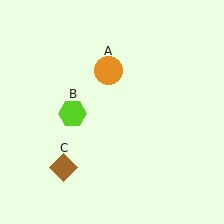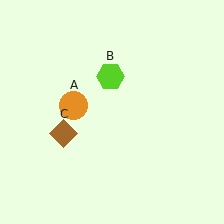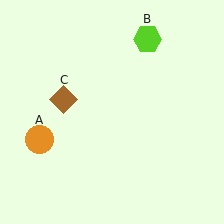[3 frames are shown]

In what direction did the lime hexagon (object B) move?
The lime hexagon (object B) moved up and to the right.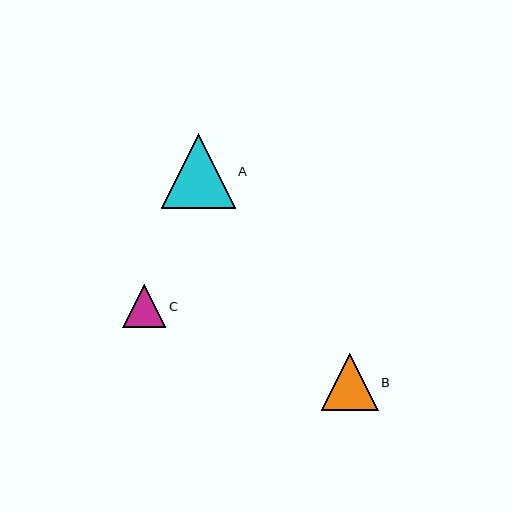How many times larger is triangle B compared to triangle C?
Triangle B is approximately 1.3 times the size of triangle C.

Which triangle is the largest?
Triangle A is the largest with a size of approximately 74 pixels.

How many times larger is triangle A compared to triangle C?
Triangle A is approximately 1.7 times the size of triangle C.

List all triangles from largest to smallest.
From largest to smallest: A, B, C.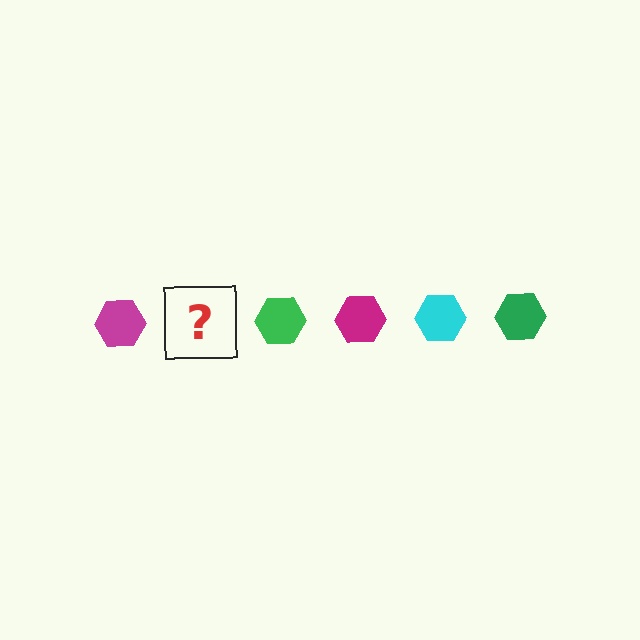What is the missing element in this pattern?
The missing element is a cyan hexagon.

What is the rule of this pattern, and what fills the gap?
The rule is that the pattern cycles through magenta, cyan, green hexagons. The gap should be filled with a cyan hexagon.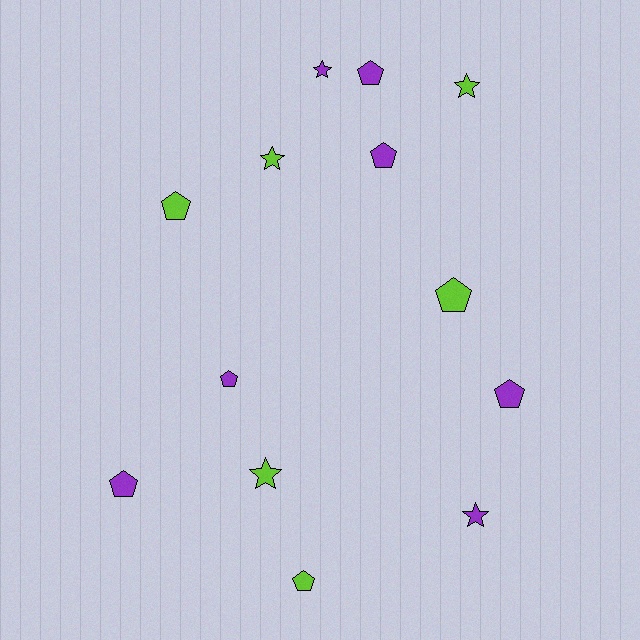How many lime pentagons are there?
There are 3 lime pentagons.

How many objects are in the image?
There are 13 objects.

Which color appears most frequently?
Purple, with 7 objects.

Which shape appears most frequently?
Pentagon, with 8 objects.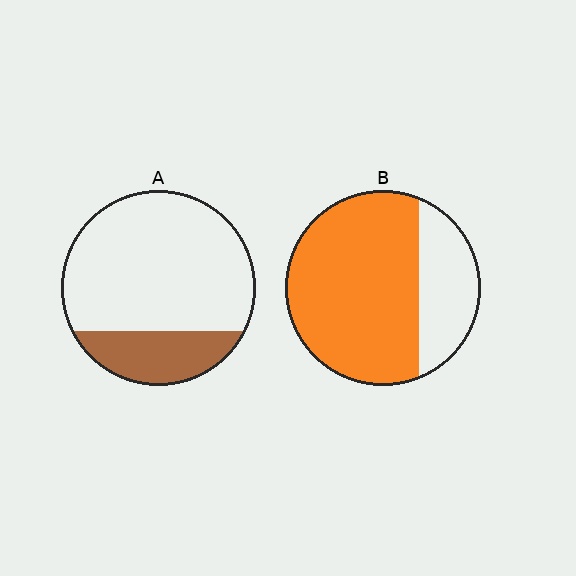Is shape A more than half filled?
No.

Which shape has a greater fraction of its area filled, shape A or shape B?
Shape B.